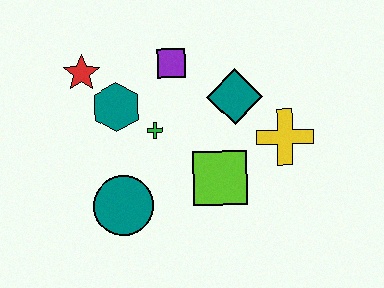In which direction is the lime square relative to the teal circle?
The lime square is to the right of the teal circle.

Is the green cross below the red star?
Yes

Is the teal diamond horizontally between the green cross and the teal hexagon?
No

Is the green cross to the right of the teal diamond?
No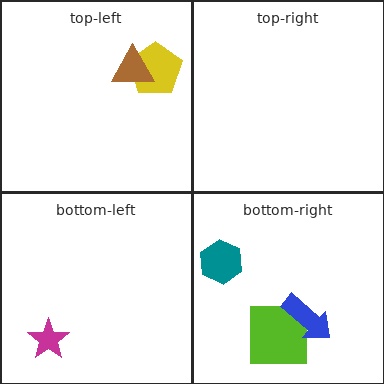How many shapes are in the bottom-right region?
3.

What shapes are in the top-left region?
The yellow pentagon, the brown triangle.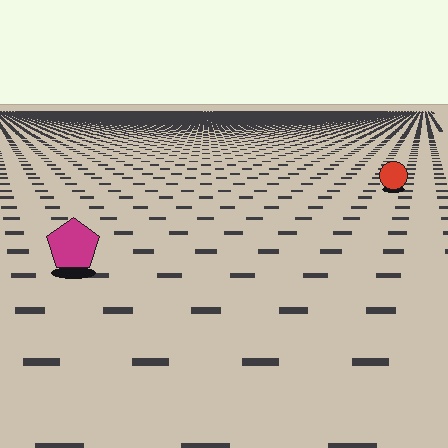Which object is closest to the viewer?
The magenta pentagon is closest. The texture marks near it are larger and more spread out.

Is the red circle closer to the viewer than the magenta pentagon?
No. The magenta pentagon is closer — you can tell from the texture gradient: the ground texture is coarser near it.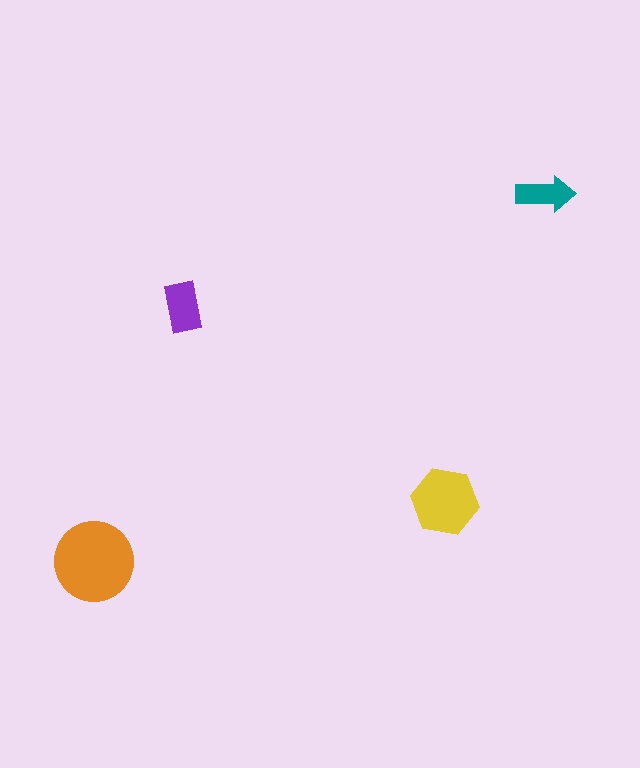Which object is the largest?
The orange circle.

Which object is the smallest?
The teal arrow.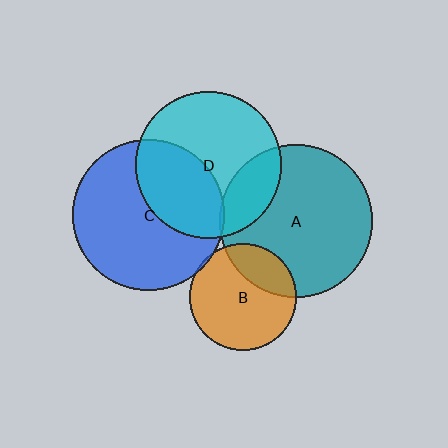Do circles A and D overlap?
Yes.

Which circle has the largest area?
Circle A (teal).